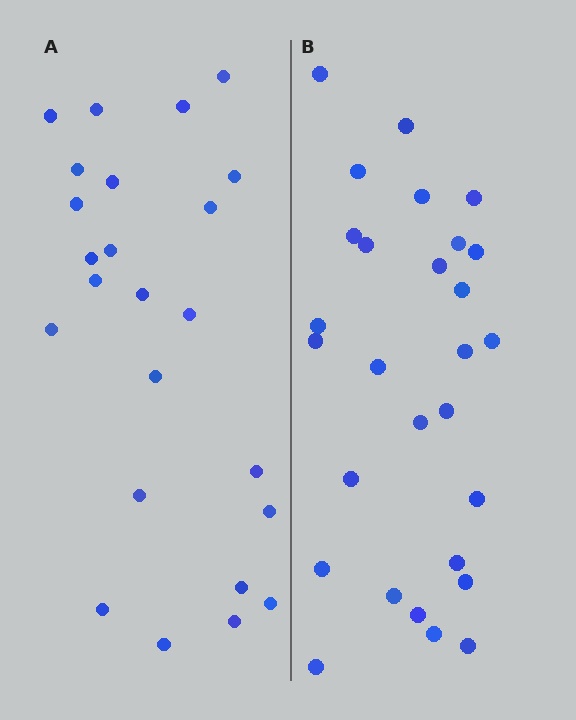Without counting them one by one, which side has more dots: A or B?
Region B (the right region) has more dots.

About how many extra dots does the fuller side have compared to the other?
Region B has about 4 more dots than region A.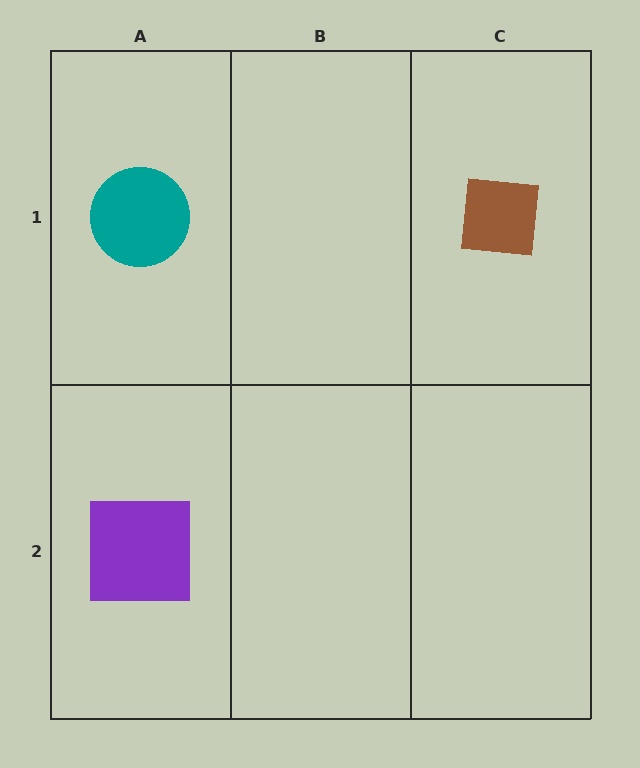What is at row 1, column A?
A teal circle.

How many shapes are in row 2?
1 shape.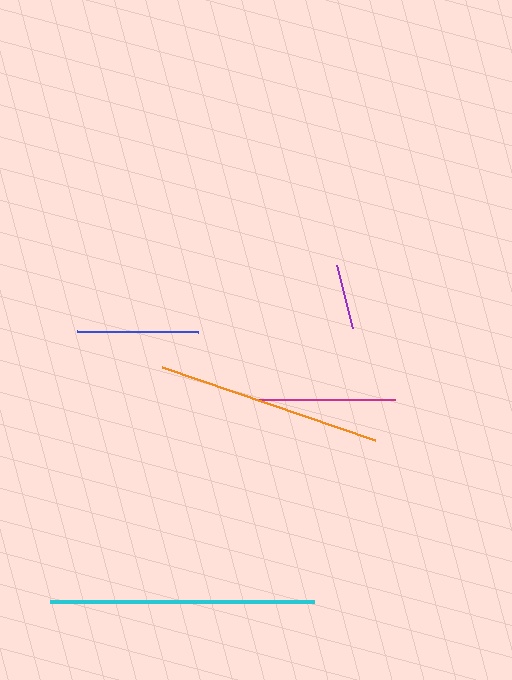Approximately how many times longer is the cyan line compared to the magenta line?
The cyan line is approximately 1.9 times the length of the magenta line.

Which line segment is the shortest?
The purple line is the shortest at approximately 65 pixels.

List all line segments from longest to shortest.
From longest to shortest: cyan, orange, magenta, blue, purple.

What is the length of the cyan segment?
The cyan segment is approximately 264 pixels long.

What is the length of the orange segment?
The orange segment is approximately 225 pixels long.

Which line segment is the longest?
The cyan line is the longest at approximately 264 pixels.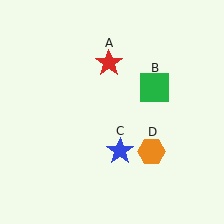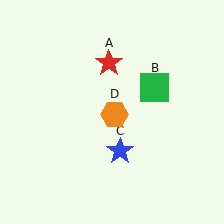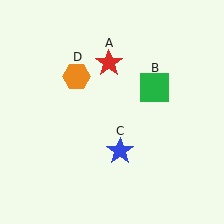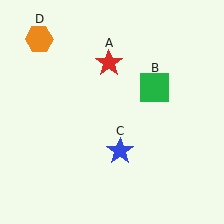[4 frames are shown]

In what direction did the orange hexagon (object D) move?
The orange hexagon (object D) moved up and to the left.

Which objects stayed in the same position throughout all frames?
Red star (object A) and green square (object B) and blue star (object C) remained stationary.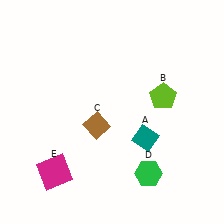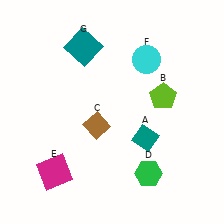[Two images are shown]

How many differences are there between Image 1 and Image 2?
There are 2 differences between the two images.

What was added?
A cyan circle (F), a teal square (G) were added in Image 2.